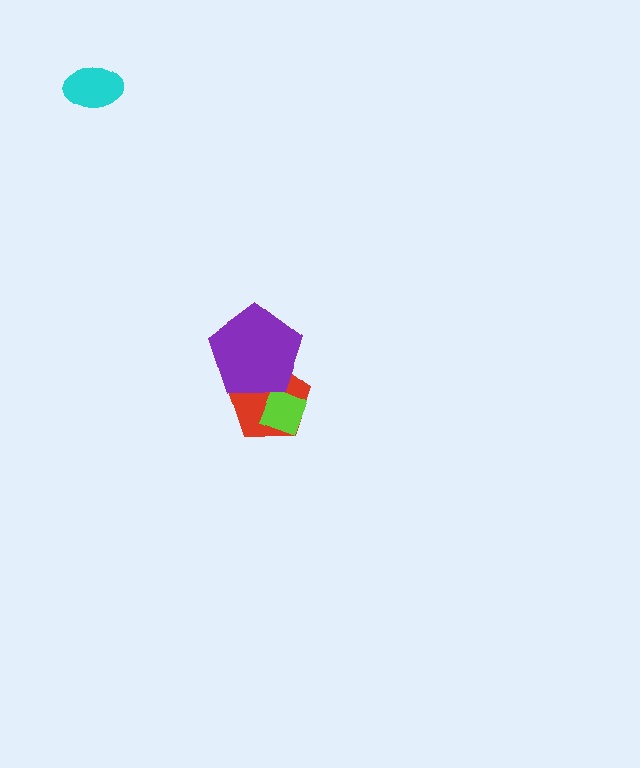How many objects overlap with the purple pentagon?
2 objects overlap with the purple pentagon.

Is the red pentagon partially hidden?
Yes, it is partially covered by another shape.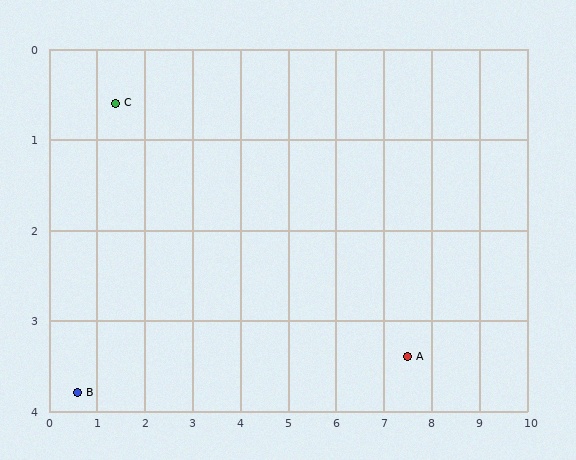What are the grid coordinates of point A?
Point A is at approximately (7.5, 3.4).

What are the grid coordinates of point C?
Point C is at approximately (1.4, 0.6).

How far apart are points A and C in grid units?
Points A and C are about 6.7 grid units apart.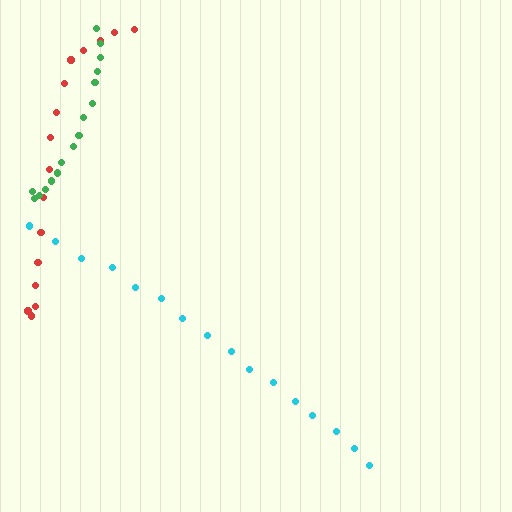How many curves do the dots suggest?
There are 3 distinct paths.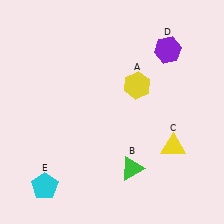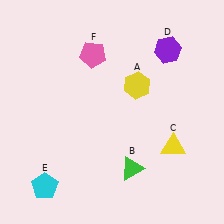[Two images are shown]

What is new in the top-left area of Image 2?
A pink pentagon (F) was added in the top-left area of Image 2.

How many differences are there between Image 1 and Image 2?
There is 1 difference between the two images.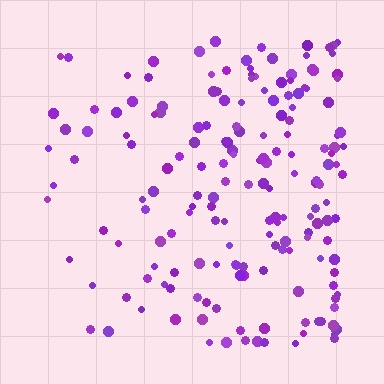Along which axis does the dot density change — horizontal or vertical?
Horizontal.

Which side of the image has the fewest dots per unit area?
The left.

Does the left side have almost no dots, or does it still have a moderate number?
Still a moderate number, just noticeably fewer than the right.